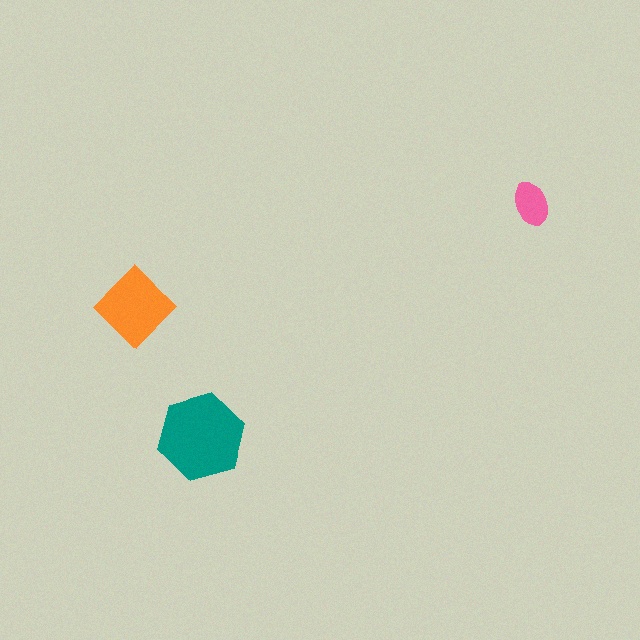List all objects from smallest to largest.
The pink ellipse, the orange diamond, the teal hexagon.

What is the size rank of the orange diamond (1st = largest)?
2nd.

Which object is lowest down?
The teal hexagon is bottommost.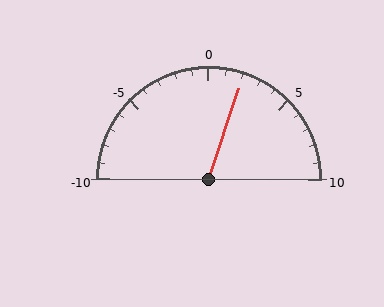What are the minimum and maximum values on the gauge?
The gauge ranges from -10 to 10.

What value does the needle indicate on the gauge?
The needle indicates approximately 2.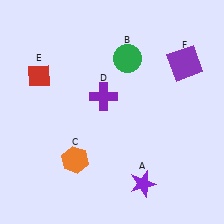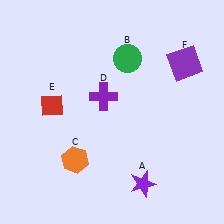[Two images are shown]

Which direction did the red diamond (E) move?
The red diamond (E) moved down.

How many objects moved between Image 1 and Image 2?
1 object moved between the two images.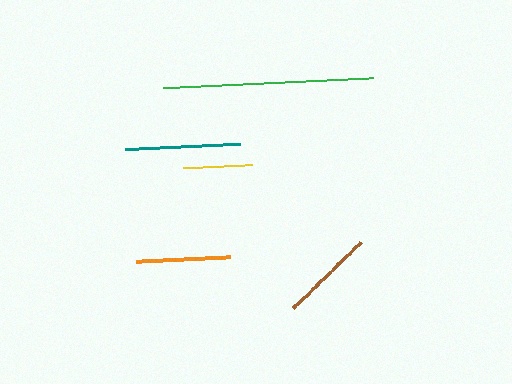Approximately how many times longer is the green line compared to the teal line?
The green line is approximately 1.8 times the length of the teal line.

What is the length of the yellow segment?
The yellow segment is approximately 69 pixels long.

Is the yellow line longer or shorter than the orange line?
The orange line is longer than the yellow line.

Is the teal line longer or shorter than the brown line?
The teal line is longer than the brown line.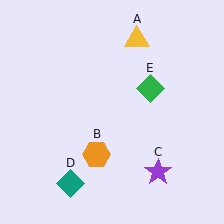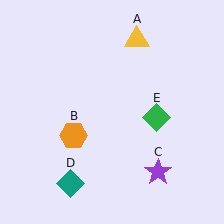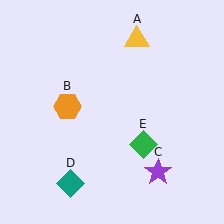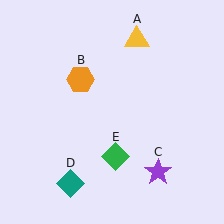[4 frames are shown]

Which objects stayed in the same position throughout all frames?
Yellow triangle (object A) and purple star (object C) and teal diamond (object D) remained stationary.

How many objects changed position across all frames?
2 objects changed position: orange hexagon (object B), green diamond (object E).